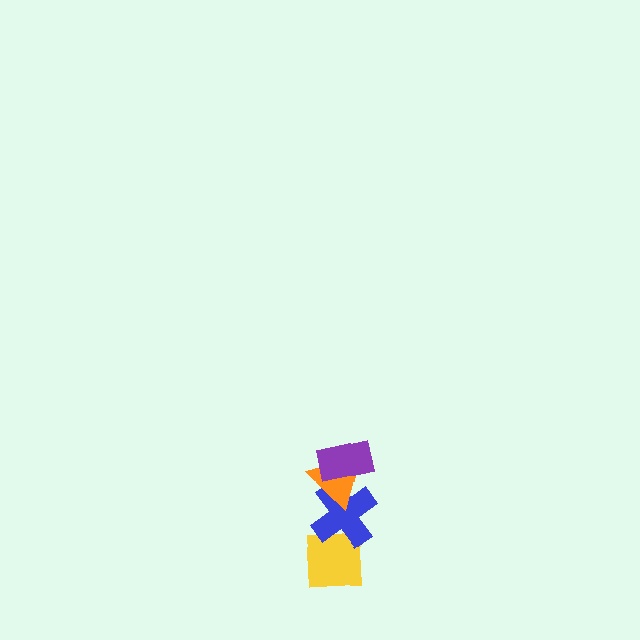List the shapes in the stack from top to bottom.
From top to bottom: the purple rectangle, the orange triangle, the blue cross, the yellow square.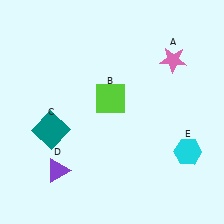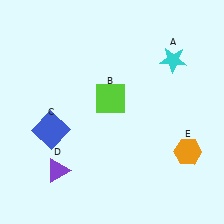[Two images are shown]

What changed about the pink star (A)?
In Image 1, A is pink. In Image 2, it changed to cyan.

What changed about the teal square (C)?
In Image 1, C is teal. In Image 2, it changed to blue.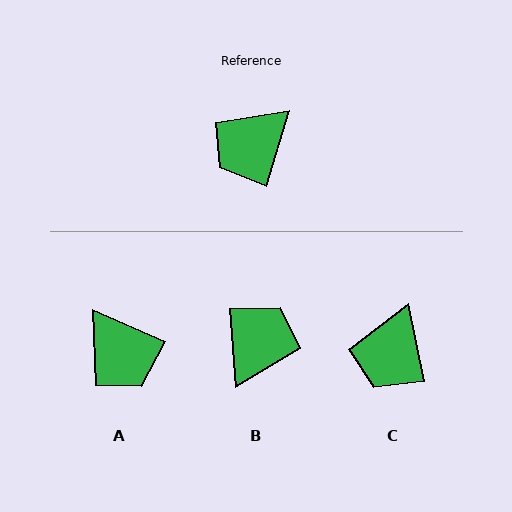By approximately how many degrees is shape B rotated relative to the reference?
Approximately 158 degrees clockwise.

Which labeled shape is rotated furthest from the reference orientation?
B, about 158 degrees away.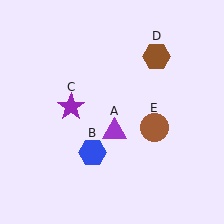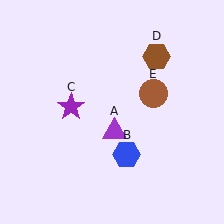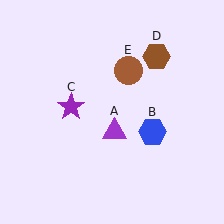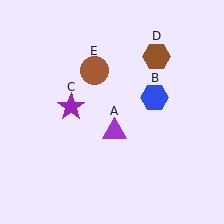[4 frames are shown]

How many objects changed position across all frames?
2 objects changed position: blue hexagon (object B), brown circle (object E).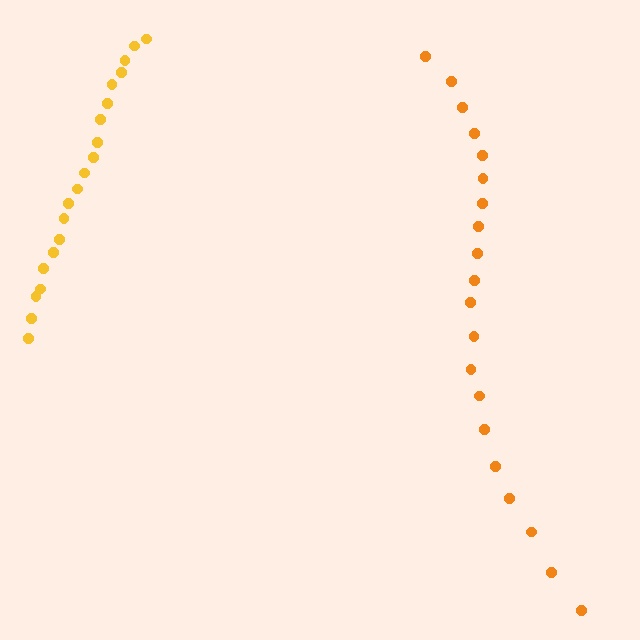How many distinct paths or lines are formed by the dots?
There are 2 distinct paths.